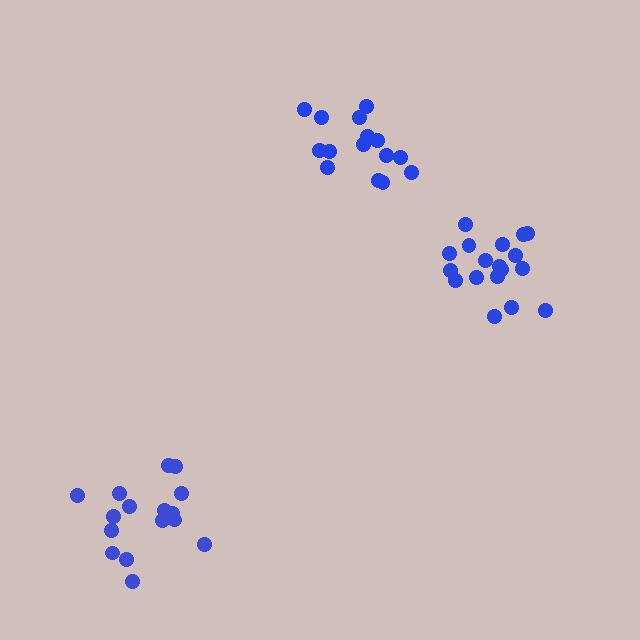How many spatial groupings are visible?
There are 3 spatial groupings.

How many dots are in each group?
Group 1: 16 dots, Group 2: 18 dots, Group 3: 15 dots (49 total).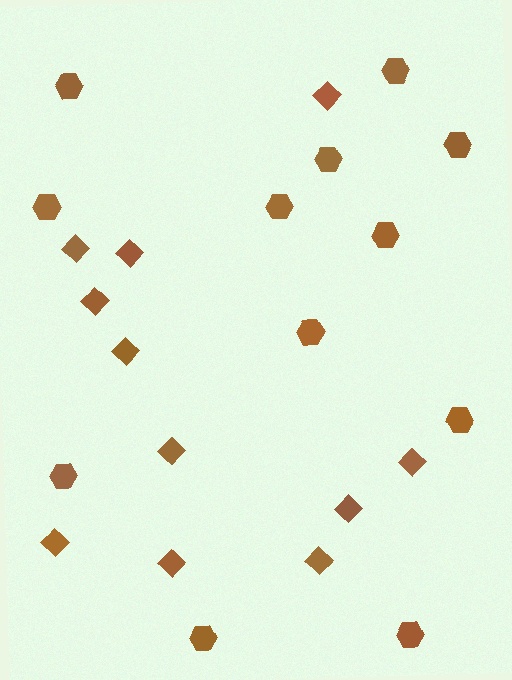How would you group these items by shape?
There are 2 groups: one group of hexagons (12) and one group of diamonds (11).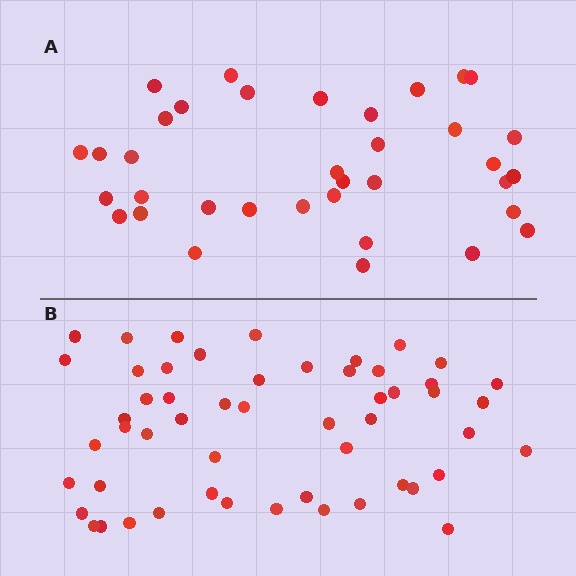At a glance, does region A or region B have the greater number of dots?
Region B (the bottom region) has more dots.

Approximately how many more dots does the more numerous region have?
Region B has approximately 15 more dots than region A.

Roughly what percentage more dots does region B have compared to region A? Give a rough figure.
About 45% more.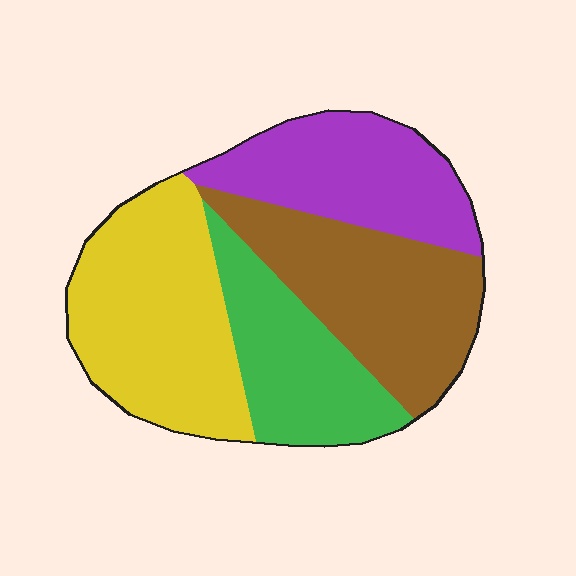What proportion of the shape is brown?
Brown takes up about one quarter (1/4) of the shape.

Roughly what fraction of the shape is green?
Green takes up about one fifth (1/5) of the shape.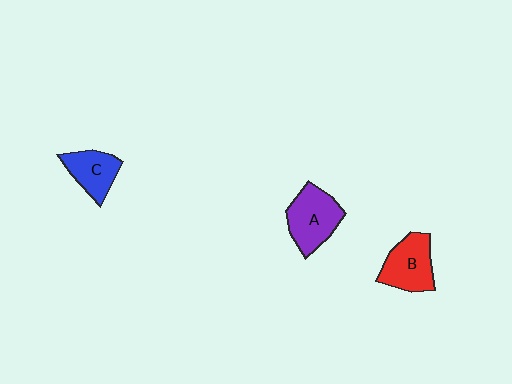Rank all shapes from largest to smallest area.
From largest to smallest: A (purple), B (red), C (blue).